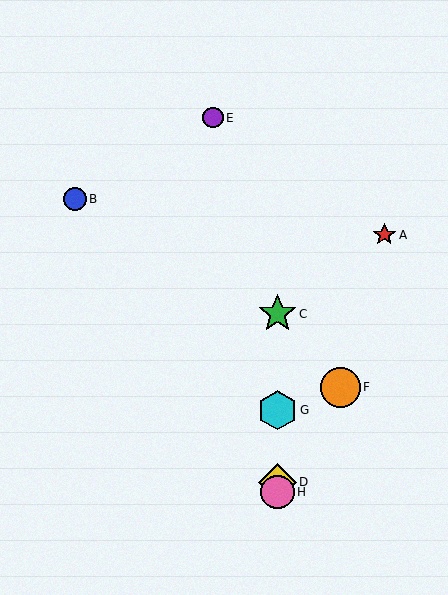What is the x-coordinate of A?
Object A is at x≈384.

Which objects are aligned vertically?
Objects C, D, G, H are aligned vertically.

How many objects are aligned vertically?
4 objects (C, D, G, H) are aligned vertically.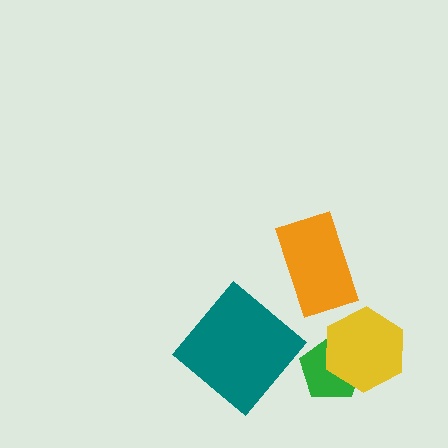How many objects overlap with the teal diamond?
0 objects overlap with the teal diamond.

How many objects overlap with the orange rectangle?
0 objects overlap with the orange rectangle.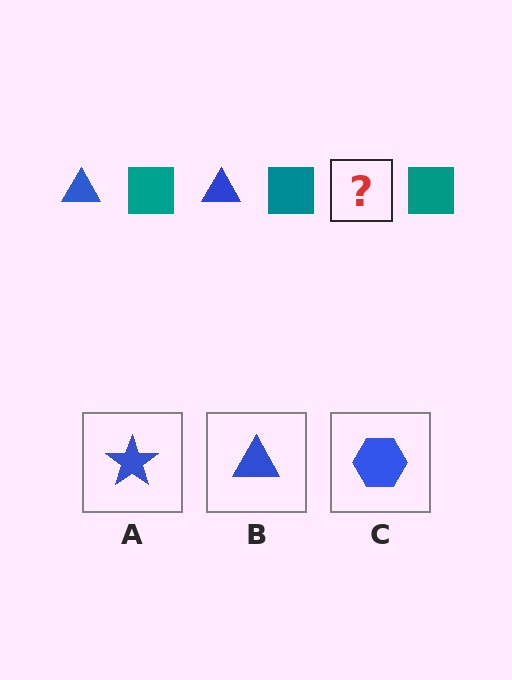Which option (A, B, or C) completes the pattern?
B.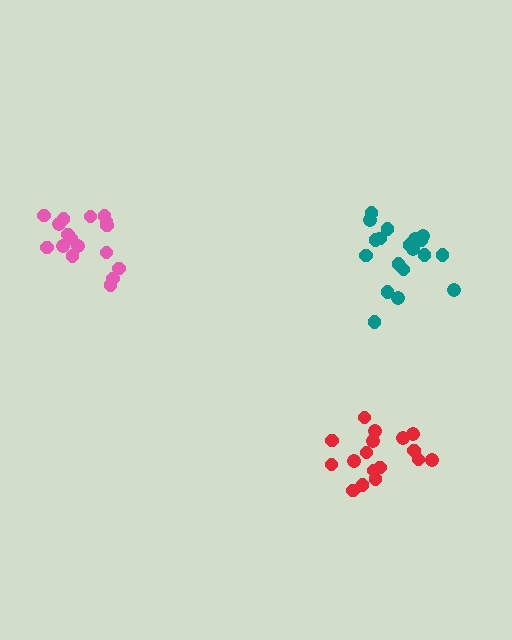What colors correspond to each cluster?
The clusters are colored: teal, pink, red.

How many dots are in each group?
Group 1: 19 dots, Group 2: 17 dots, Group 3: 17 dots (53 total).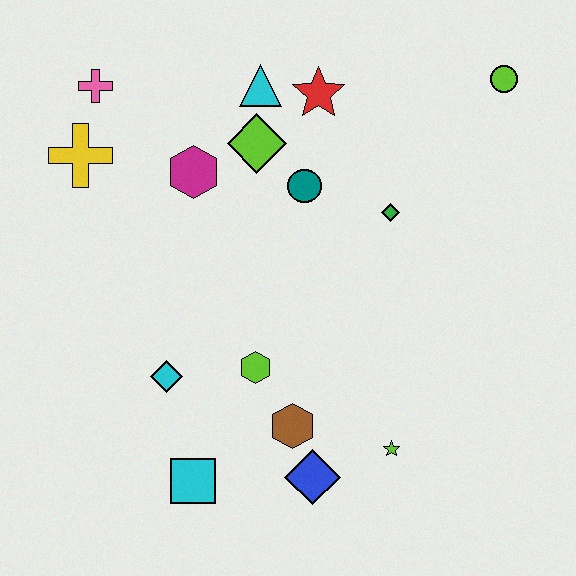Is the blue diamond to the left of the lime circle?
Yes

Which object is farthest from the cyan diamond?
The lime circle is farthest from the cyan diamond.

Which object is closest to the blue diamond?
The brown hexagon is closest to the blue diamond.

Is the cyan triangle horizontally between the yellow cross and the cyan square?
No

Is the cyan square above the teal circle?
No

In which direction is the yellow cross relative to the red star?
The yellow cross is to the left of the red star.